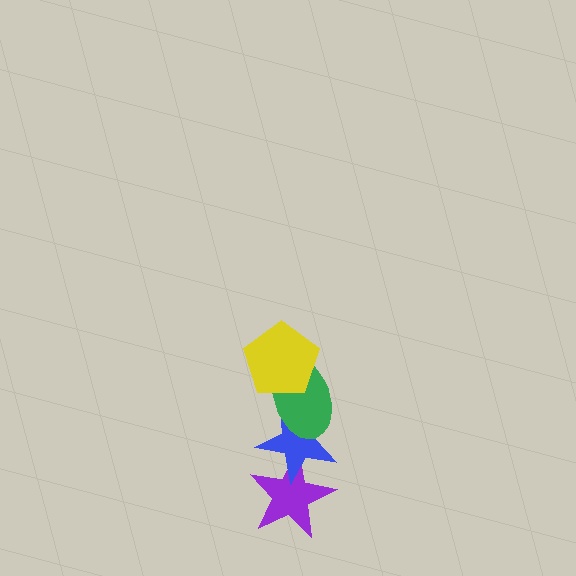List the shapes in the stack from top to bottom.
From top to bottom: the yellow pentagon, the green ellipse, the blue star, the purple star.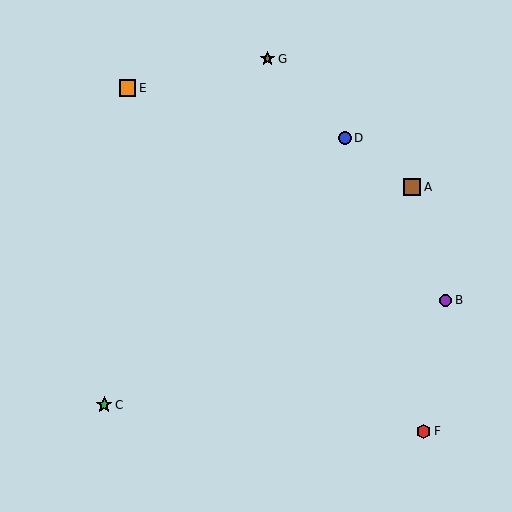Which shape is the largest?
The brown square (labeled A) is the largest.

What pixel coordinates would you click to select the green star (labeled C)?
Click at (104, 405) to select the green star C.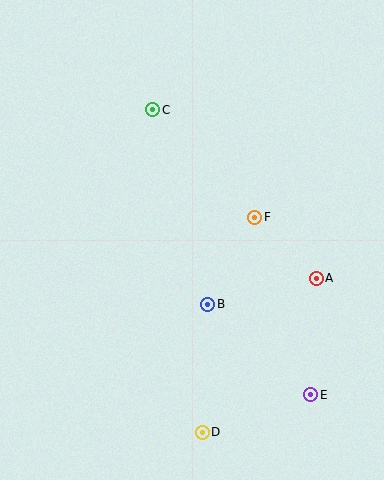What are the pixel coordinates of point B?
Point B is at (208, 305).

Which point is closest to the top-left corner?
Point C is closest to the top-left corner.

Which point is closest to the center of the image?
Point B at (208, 305) is closest to the center.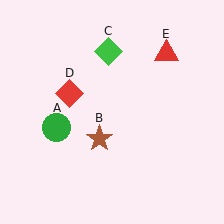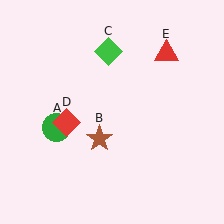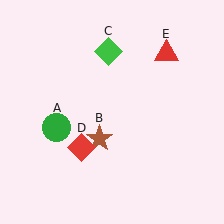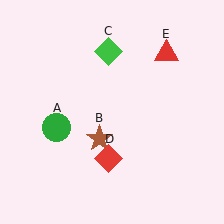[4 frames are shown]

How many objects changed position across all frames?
1 object changed position: red diamond (object D).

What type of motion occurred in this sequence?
The red diamond (object D) rotated counterclockwise around the center of the scene.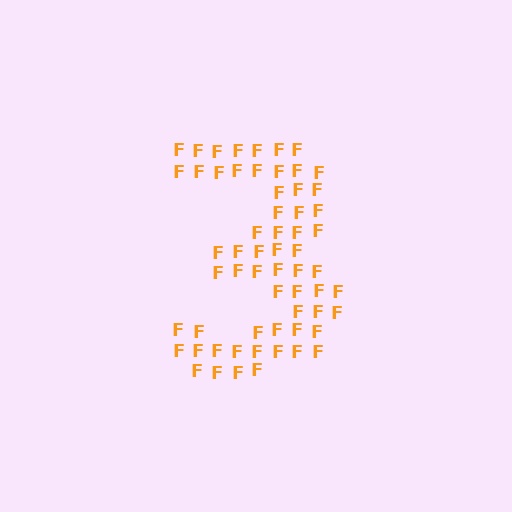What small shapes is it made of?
It is made of small letter F's.